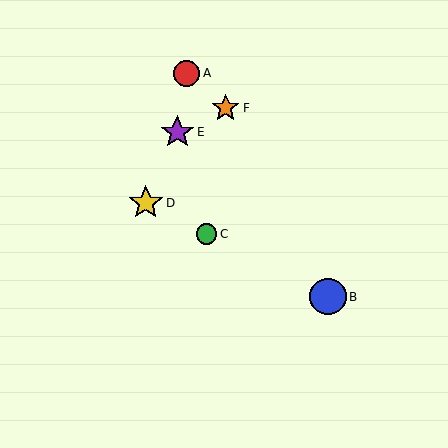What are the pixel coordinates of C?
Object C is at (206, 234).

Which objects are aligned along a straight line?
Objects B, C, D are aligned along a straight line.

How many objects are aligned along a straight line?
3 objects (B, C, D) are aligned along a straight line.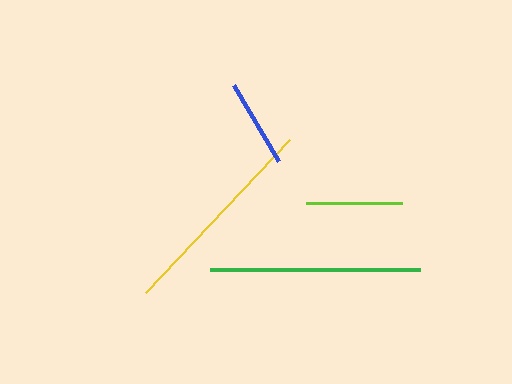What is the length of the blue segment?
The blue segment is approximately 88 pixels long.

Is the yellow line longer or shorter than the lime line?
The yellow line is longer than the lime line.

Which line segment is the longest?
The green line is the longest at approximately 210 pixels.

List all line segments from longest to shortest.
From longest to shortest: green, yellow, lime, blue.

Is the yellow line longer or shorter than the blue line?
The yellow line is longer than the blue line.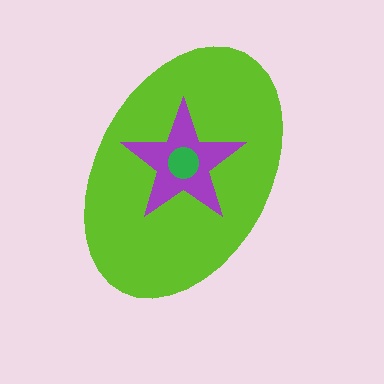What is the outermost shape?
The lime ellipse.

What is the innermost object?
The green circle.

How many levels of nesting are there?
3.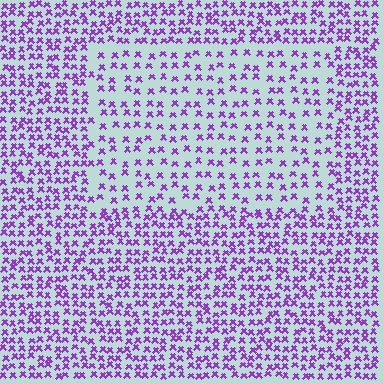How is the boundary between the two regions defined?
The boundary is defined by a change in element density (approximately 1.8x ratio). All elements are the same color, size, and shape.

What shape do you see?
I see a rectangle.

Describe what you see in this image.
The image contains small purple elements arranged at two different densities. A rectangle-shaped region is visible where the elements are less densely packed than the surrounding area.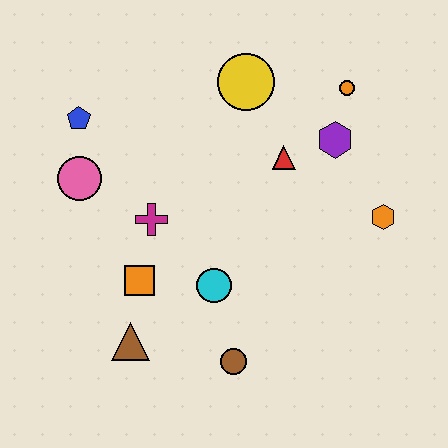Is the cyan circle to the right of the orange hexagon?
No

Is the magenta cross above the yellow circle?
No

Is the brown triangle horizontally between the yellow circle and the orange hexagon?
No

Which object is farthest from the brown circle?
The orange circle is farthest from the brown circle.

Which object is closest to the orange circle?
The purple hexagon is closest to the orange circle.